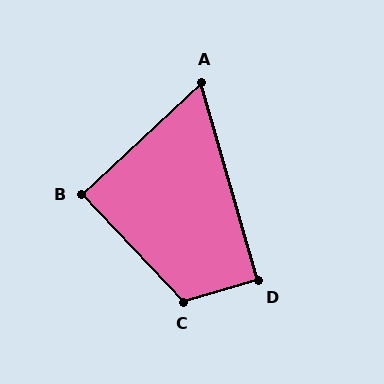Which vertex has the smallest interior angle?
A, at approximately 63 degrees.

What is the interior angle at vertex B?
Approximately 90 degrees (approximately right).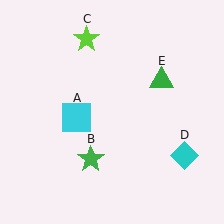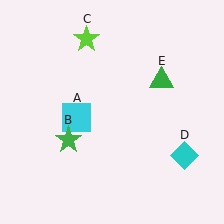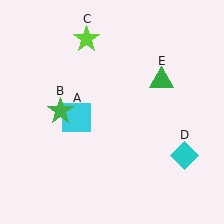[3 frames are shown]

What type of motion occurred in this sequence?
The green star (object B) rotated clockwise around the center of the scene.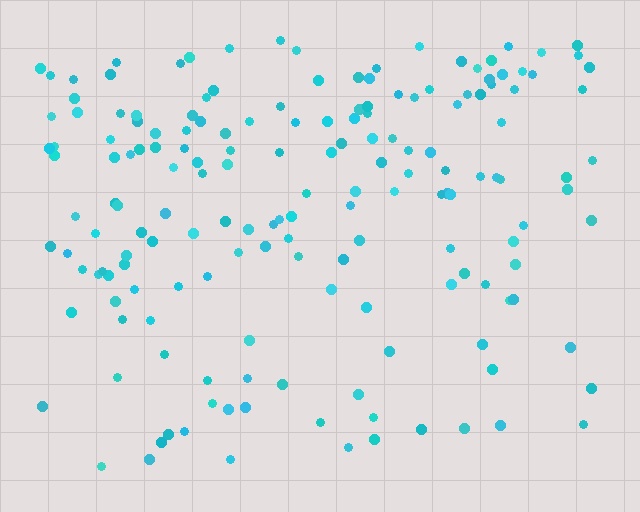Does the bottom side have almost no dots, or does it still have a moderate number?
Still a moderate number, just noticeably fewer than the top.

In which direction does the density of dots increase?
From bottom to top, with the top side densest.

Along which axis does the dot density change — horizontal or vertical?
Vertical.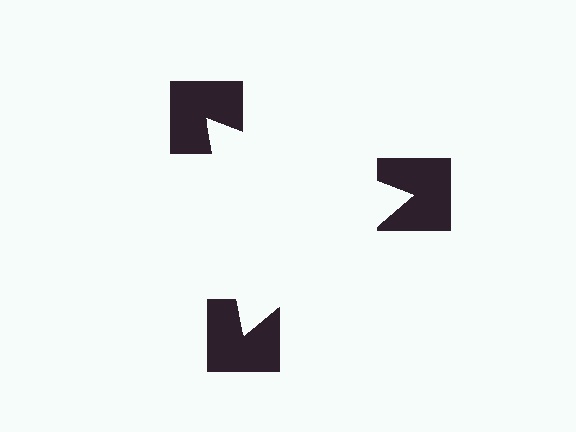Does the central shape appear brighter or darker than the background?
It typically appears slightly brighter than the background, even though no actual brightness change is drawn.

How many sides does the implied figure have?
3 sides.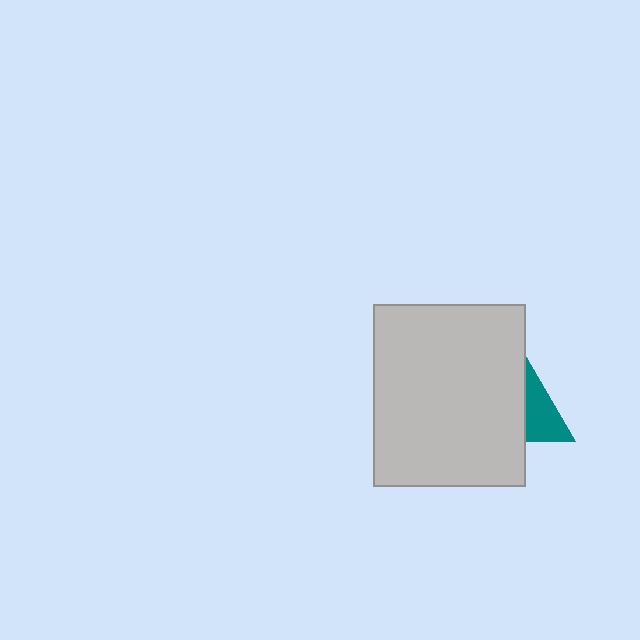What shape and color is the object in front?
The object in front is a light gray rectangle.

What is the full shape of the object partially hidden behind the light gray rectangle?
The partially hidden object is a teal triangle.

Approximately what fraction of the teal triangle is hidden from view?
Roughly 68% of the teal triangle is hidden behind the light gray rectangle.